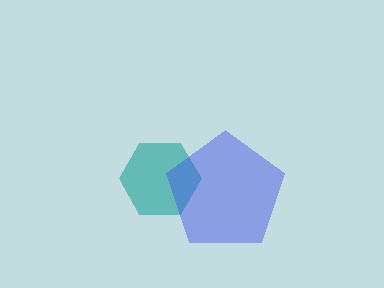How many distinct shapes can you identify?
There are 2 distinct shapes: a teal hexagon, a blue pentagon.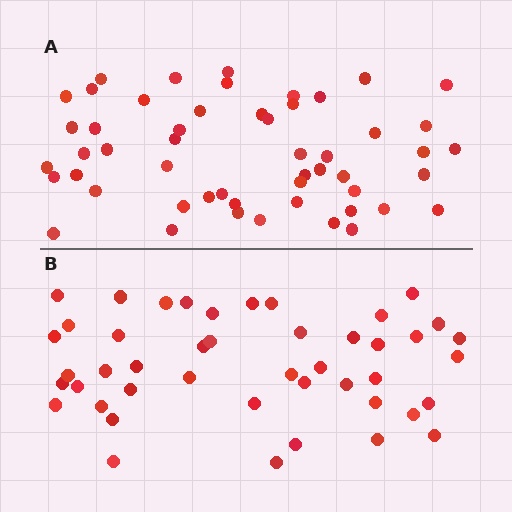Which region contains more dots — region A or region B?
Region A (the top region) has more dots.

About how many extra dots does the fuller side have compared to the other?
Region A has roughly 8 or so more dots than region B.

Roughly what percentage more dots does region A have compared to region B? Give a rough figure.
About 15% more.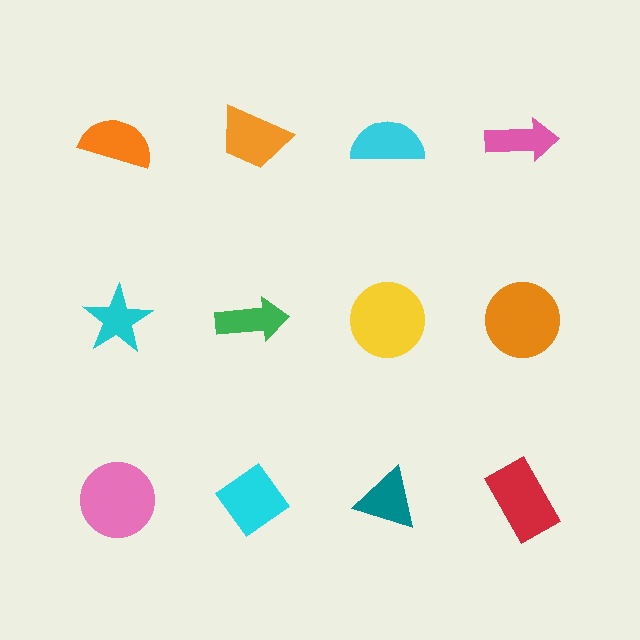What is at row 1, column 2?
An orange trapezoid.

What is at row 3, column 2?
A cyan diamond.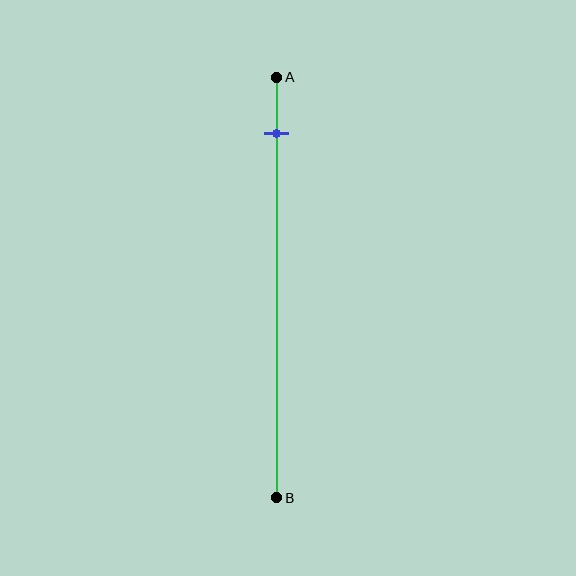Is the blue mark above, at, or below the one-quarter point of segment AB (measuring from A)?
The blue mark is above the one-quarter point of segment AB.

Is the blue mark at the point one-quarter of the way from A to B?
No, the mark is at about 15% from A, not at the 25% one-quarter point.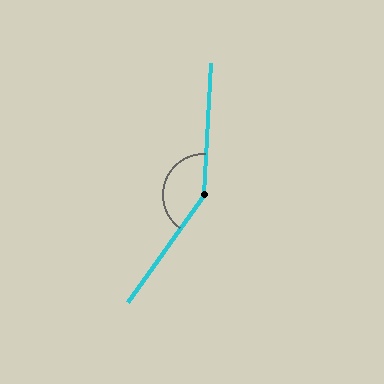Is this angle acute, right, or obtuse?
It is obtuse.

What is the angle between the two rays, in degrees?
Approximately 148 degrees.